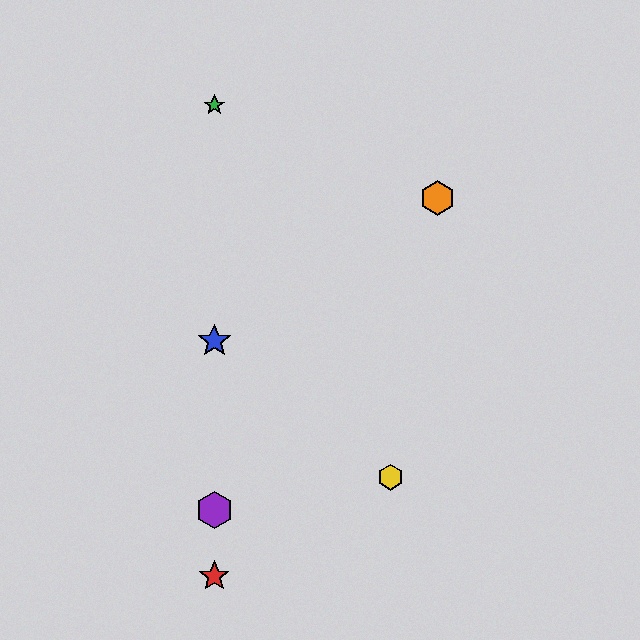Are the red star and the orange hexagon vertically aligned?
No, the red star is at x≈214 and the orange hexagon is at x≈437.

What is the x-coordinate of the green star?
The green star is at x≈214.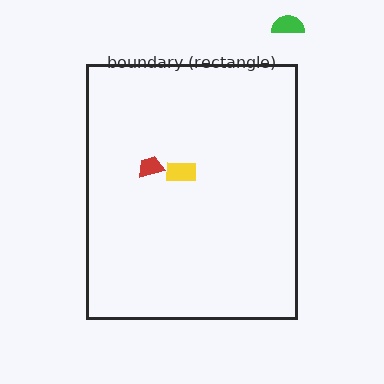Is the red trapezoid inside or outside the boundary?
Inside.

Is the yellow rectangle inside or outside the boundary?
Inside.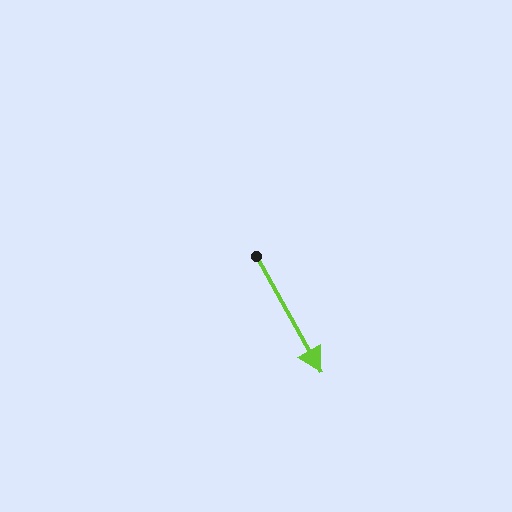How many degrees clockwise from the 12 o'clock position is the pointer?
Approximately 151 degrees.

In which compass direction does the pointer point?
Southeast.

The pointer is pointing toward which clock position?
Roughly 5 o'clock.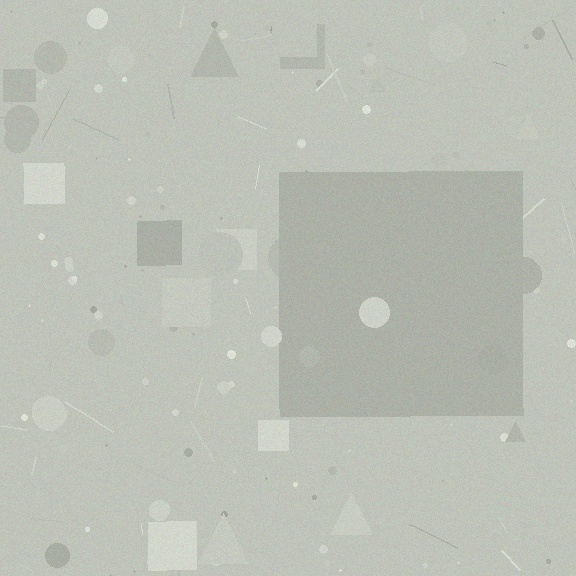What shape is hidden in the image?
A square is hidden in the image.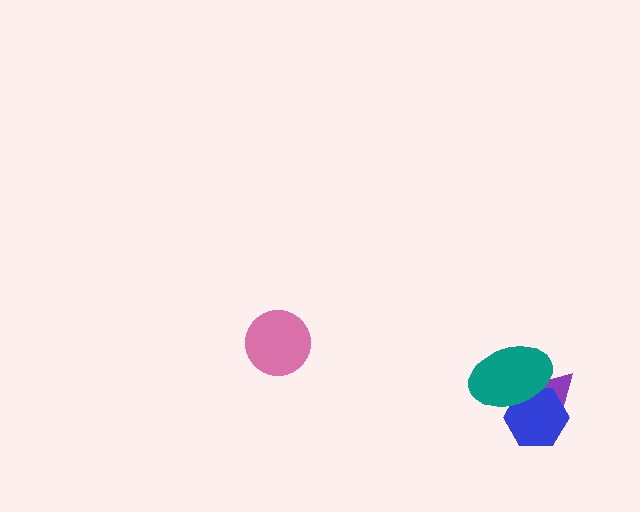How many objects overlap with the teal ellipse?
2 objects overlap with the teal ellipse.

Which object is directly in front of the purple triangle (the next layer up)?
The blue hexagon is directly in front of the purple triangle.